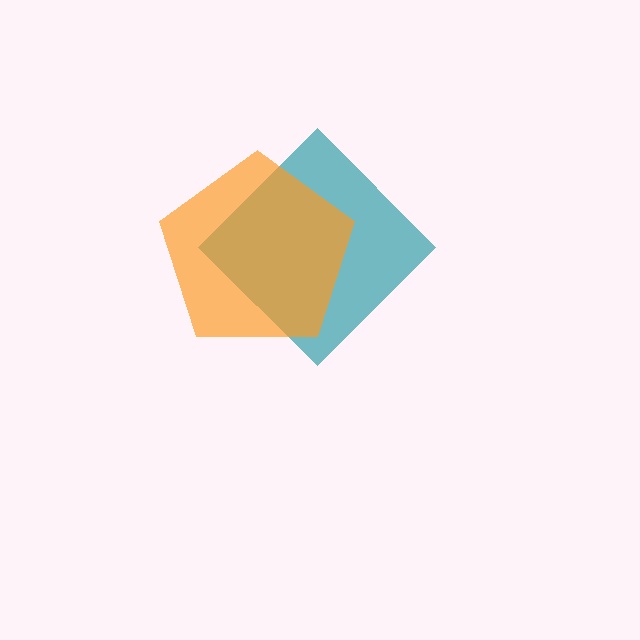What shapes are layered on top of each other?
The layered shapes are: a teal diamond, an orange pentagon.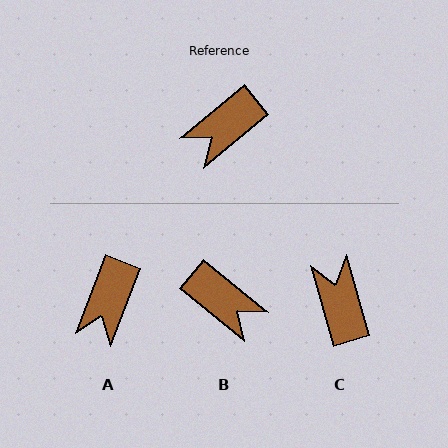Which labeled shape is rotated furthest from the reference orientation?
C, about 114 degrees away.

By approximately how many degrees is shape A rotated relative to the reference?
Approximately 29 degrees counter-clockwise.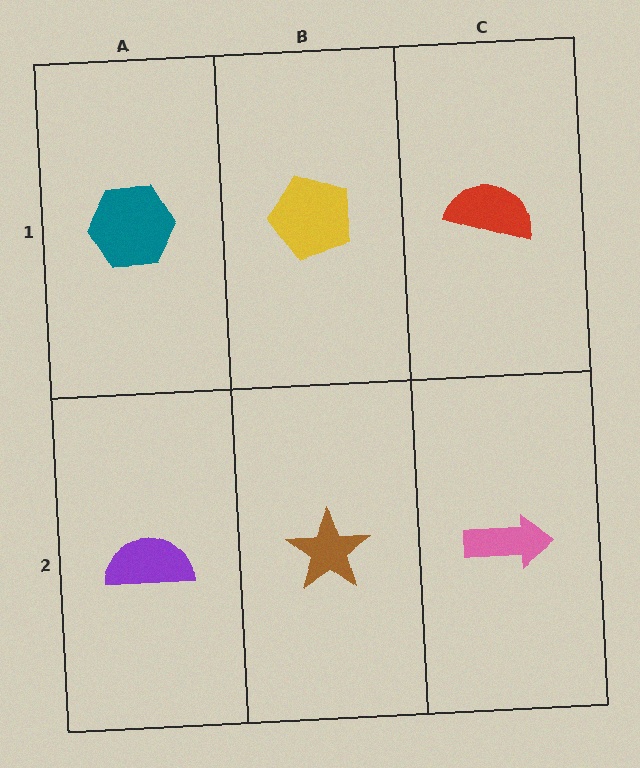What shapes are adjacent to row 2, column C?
A red semicircle (row 1, column C), a brown star (row 2, column B).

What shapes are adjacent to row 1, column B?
A brown star (row 2, column B), a teal hexagon (row 1, column A), a red semicircle (row 1, column C).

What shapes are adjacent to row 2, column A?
A teal hexagon (row 1, column A), a brown star (row 2, column B).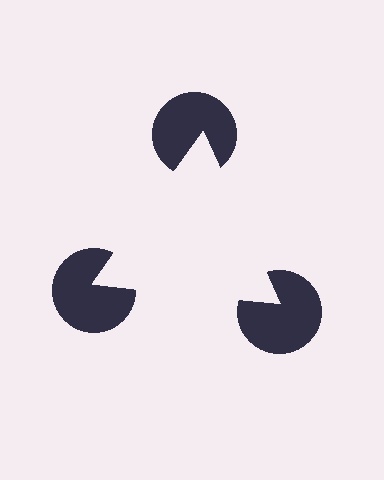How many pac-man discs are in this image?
There are 3 — one at each vertex of the illusory triangle.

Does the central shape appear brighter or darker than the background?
It typically appears slightly brighter than the background, even though no actual brightness change is drawn.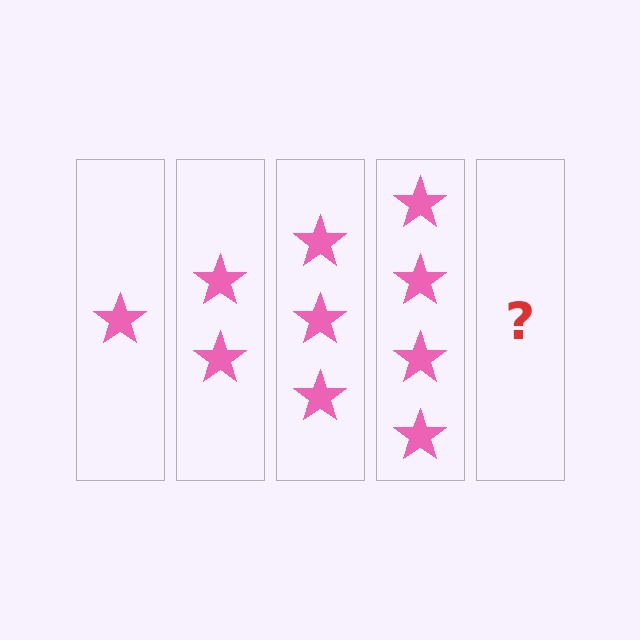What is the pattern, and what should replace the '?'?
The pattern is that each step adds one more star. The '?' should be 5 stars.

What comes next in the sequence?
The next element should be 5 stars.